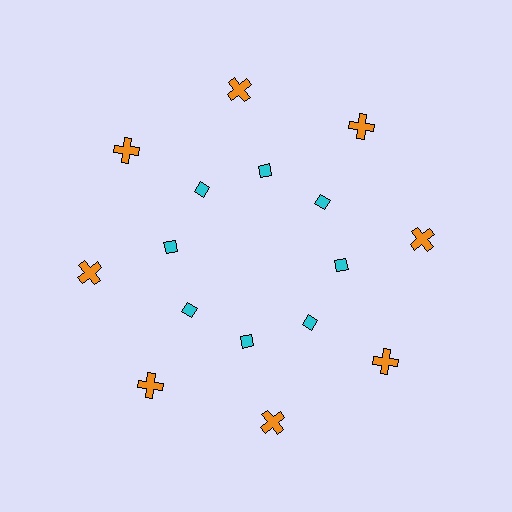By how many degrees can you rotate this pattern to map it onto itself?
The pattern maps onto itself every 45 degrees of rotation.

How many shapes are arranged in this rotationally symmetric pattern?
There are 16 shapes, arranged in 8 groups of 2.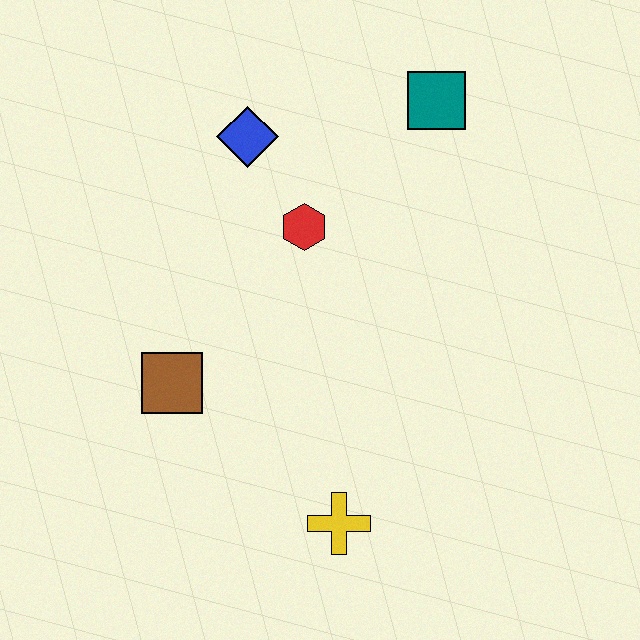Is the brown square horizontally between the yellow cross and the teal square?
No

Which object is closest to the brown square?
The red hexagon is closest to the brown square.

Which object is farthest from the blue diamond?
The yellow cross is farthest from the blue diamond.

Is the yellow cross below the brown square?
Yes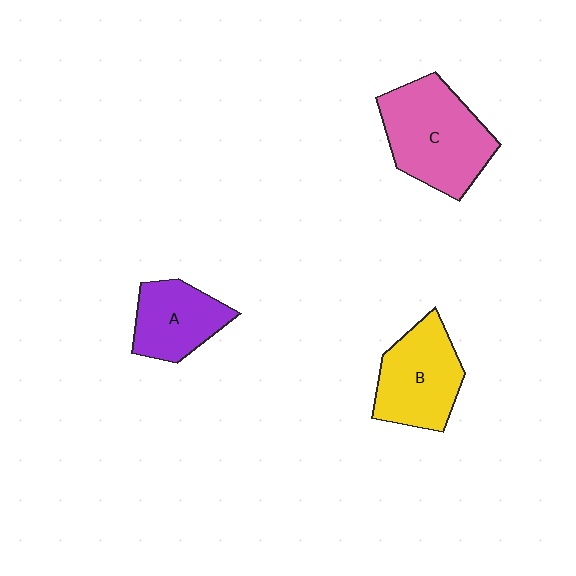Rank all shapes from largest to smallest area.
From largest to smallest: C (pink), B (yellow), A (purple).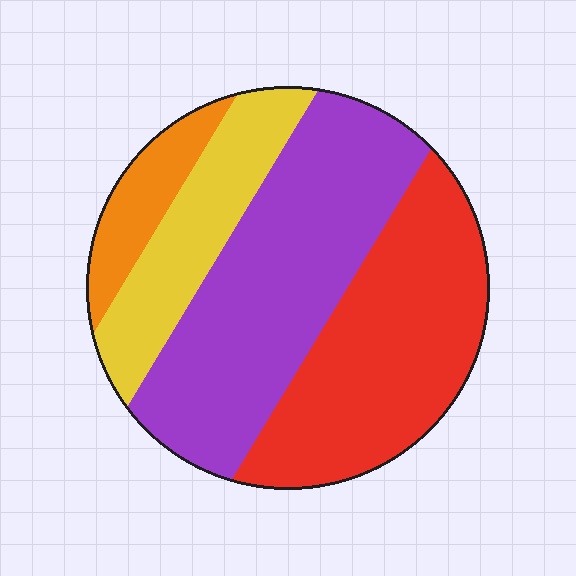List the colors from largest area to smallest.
From largest to smallest: purple, red, yellow, orange.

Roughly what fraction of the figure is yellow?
Yellow takes up about one sixth (1/6) of the figure.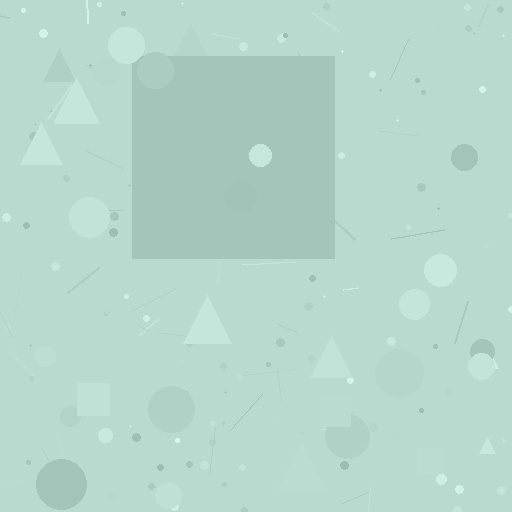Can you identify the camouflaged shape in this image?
The camouflaged shape is a square.